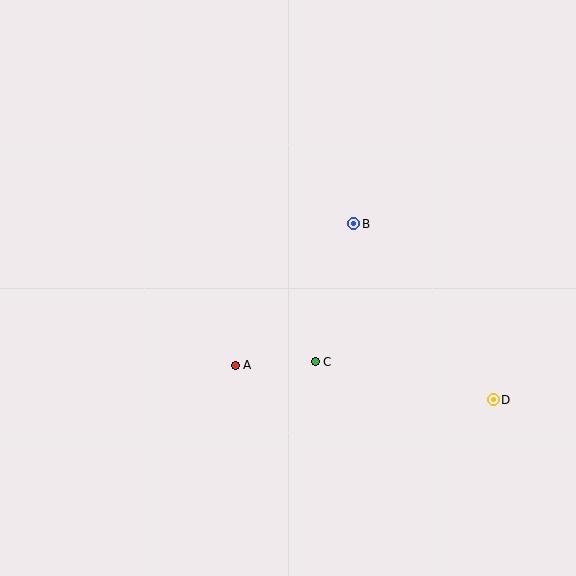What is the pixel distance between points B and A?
The distance between B and A is 185 pixels.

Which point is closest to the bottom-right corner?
Point D is closest to the bottom-right corner.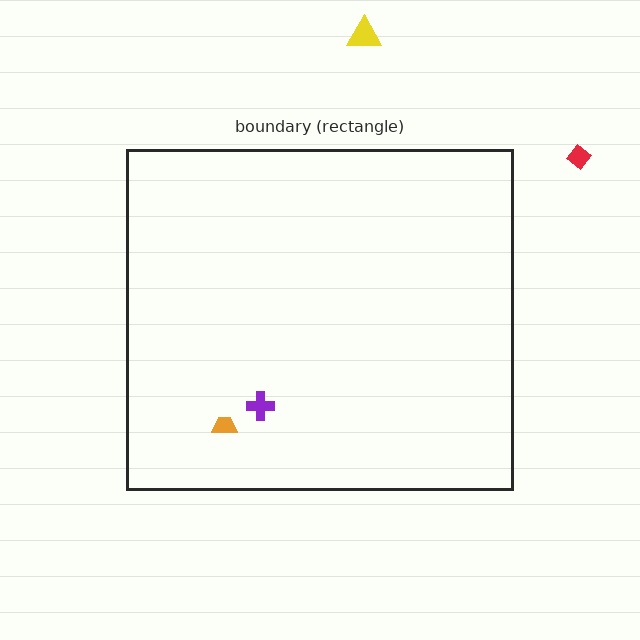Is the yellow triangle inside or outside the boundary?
Outside.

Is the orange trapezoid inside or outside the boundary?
Inside.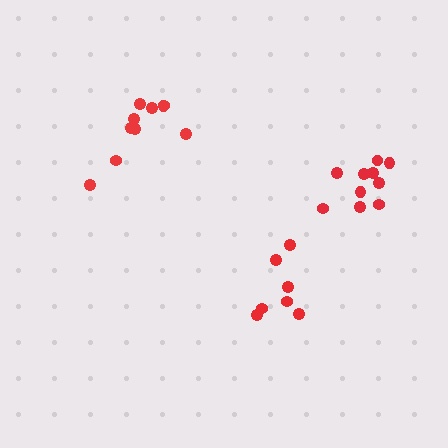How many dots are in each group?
Group 1: 10 dots, Group 2: 10 dots, Group 3: 7 dots (27 total).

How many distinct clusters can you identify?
There are 3 distinct clusters.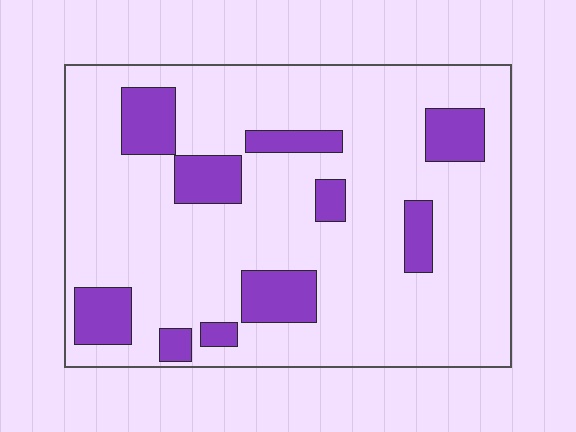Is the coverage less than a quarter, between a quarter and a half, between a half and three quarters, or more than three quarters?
Less than a quarter.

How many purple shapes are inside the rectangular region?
10.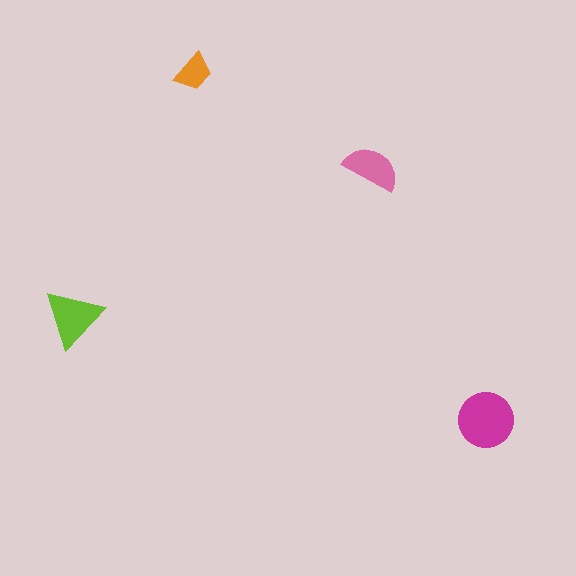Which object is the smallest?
The orange trapezoid.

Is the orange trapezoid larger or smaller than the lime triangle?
Smaller.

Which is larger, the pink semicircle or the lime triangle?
The lime triangle.